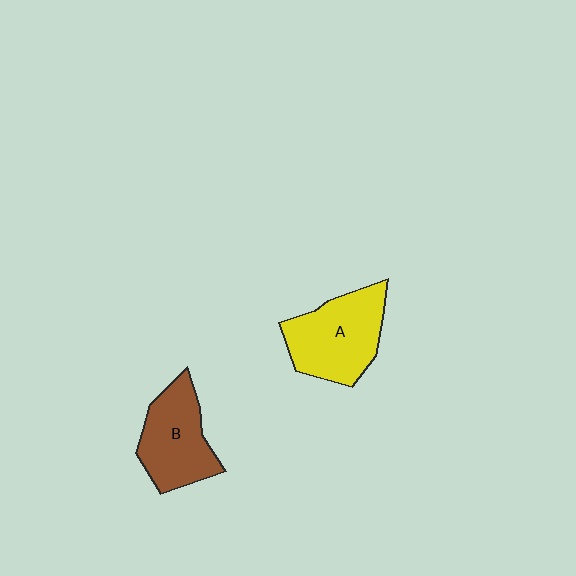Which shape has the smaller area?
Shape B (brown).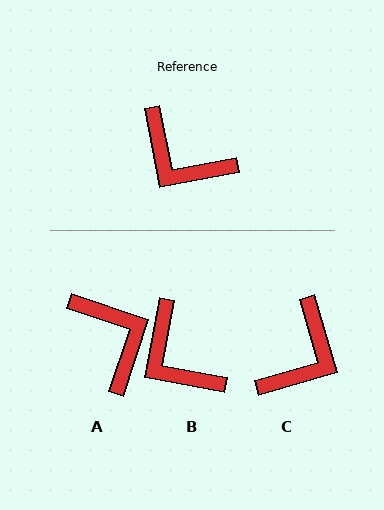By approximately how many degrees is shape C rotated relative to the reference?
Approximately 95 degrees counter-clockwise.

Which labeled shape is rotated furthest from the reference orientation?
A, about 151 degrees away.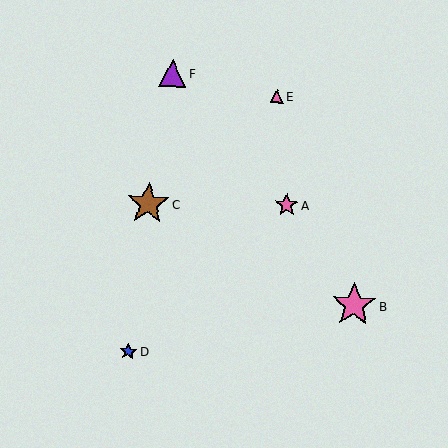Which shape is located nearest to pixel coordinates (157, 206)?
The brown star (labeled C) at (148, 204) is nearest to that location.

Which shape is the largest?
The pink star (labeled B) is the largest.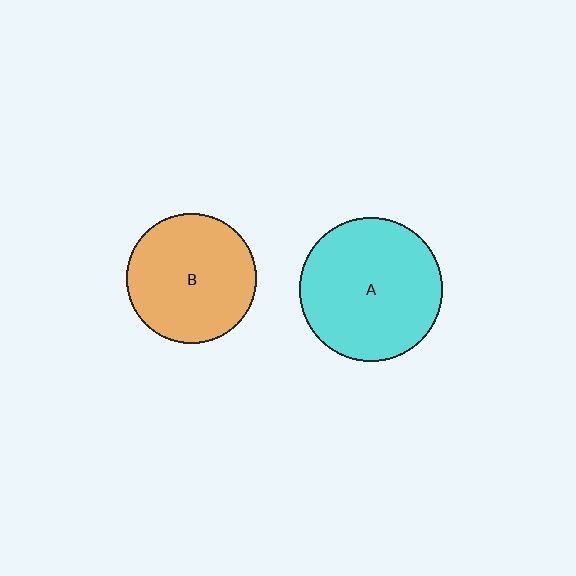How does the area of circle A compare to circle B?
Approximately 1.2 times.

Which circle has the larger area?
Circle A (cyan).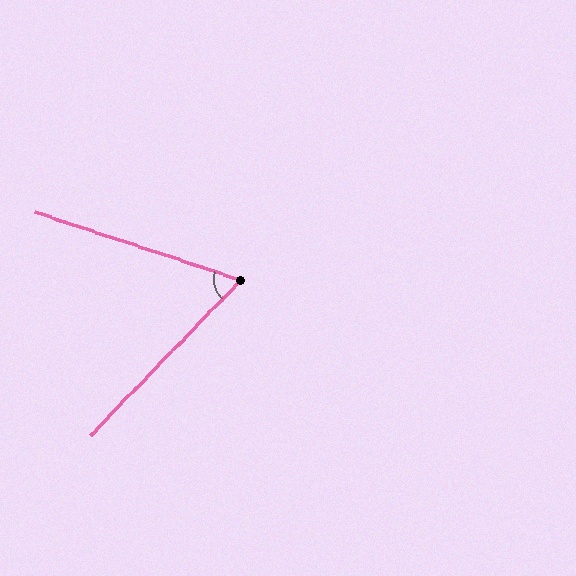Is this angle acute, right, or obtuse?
It is acute.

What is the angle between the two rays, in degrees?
Approximately 64 degrees.